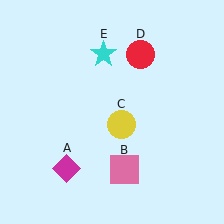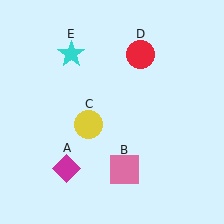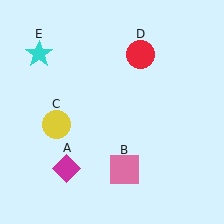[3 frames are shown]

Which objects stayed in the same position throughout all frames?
Magenta diamond (object A) and pink square (object B) and red circle (object D) remained stationary.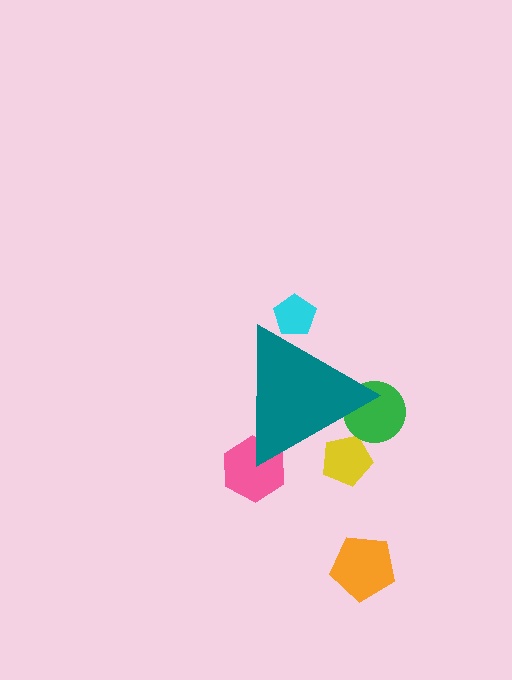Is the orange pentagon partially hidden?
No, the orange pentagon is fully visible.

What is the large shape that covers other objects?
A teal triangle.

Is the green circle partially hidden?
Yes, the green circle is partially hidden behind the teal triangle.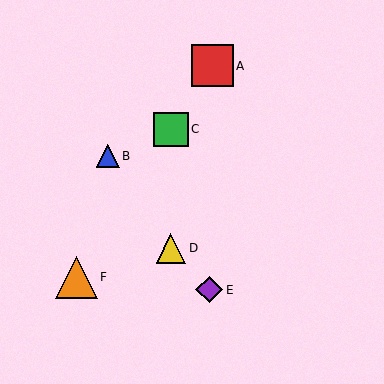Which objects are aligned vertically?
Objects C, D are aligned vertically.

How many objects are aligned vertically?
2 objects (C, D) are aligned vertically.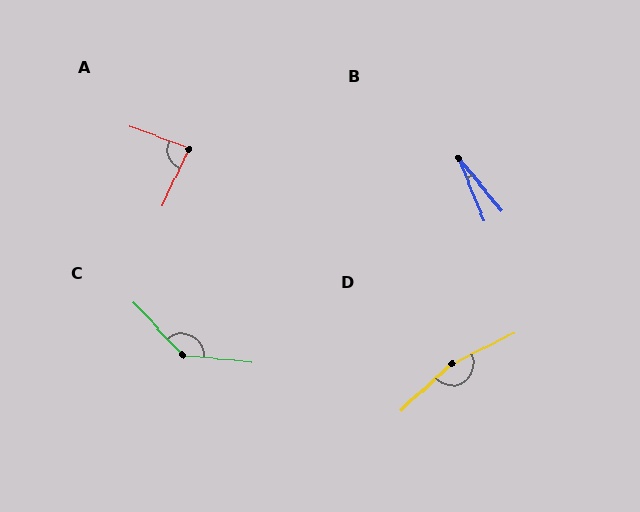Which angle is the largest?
D, at approximately 164 degrees.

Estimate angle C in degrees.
Approximately 138 degrees.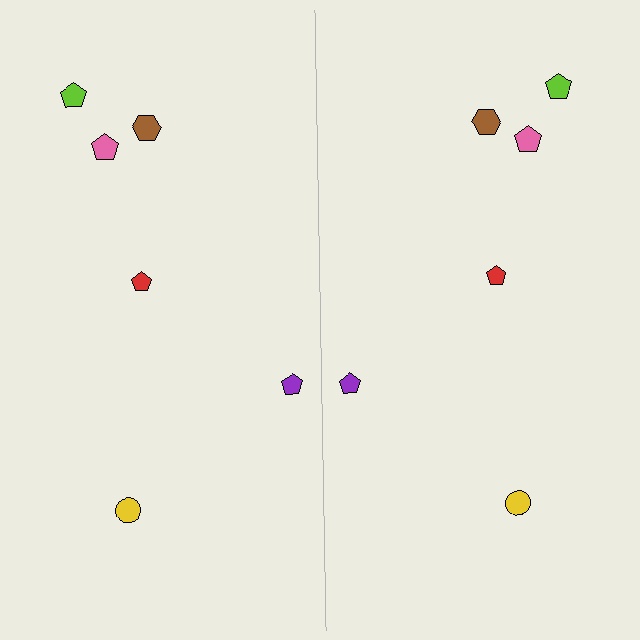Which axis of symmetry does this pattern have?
The pattern has a vertical axis of symmetry running through the center of the image.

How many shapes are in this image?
There are 12 shapes in this image.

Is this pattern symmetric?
Yes, this pattern has bilateral (reflection) symmetry.